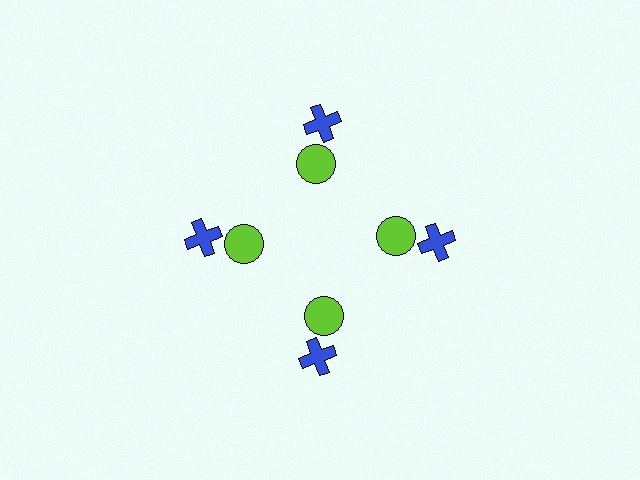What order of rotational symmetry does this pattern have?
This pattern has 4-fold rotational symmetry.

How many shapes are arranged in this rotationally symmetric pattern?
There are 8 shapes, arranged in 4 groups of 2.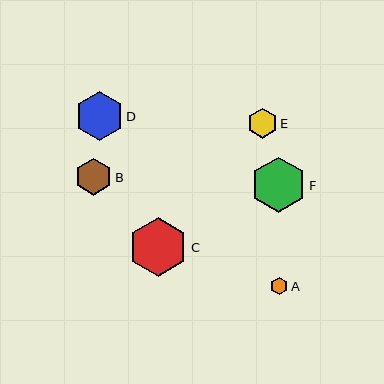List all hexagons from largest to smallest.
From largest to smallest: C, F, D, B, E, A.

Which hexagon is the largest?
Hexagon C is the largest with a size of approximately 59 pixels.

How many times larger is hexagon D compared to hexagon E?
Hexagon D is approximately 1.6 times the size of hexagon E.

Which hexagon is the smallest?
Hexagon A is the smallest with a size of approximately 18 pixels.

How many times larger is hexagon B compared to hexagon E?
Hexagon B is approximately 1.2 times the size of hexagon E.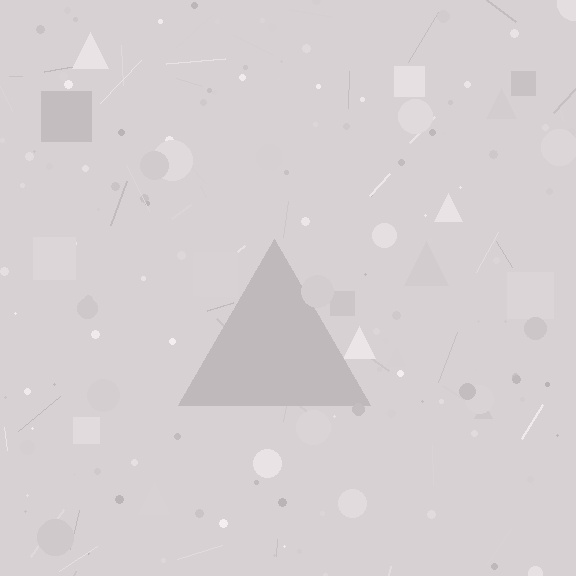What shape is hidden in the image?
A triangle is hidden in the image.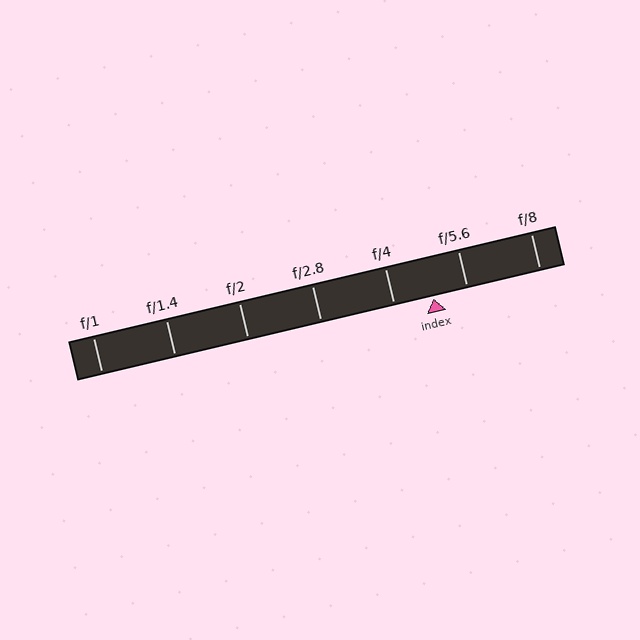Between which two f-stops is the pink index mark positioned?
The index mark is between f/4 and f/5.6.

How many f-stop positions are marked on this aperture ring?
There are 7 f-stop positions marked.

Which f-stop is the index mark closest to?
The index mark is closest to f/5.6.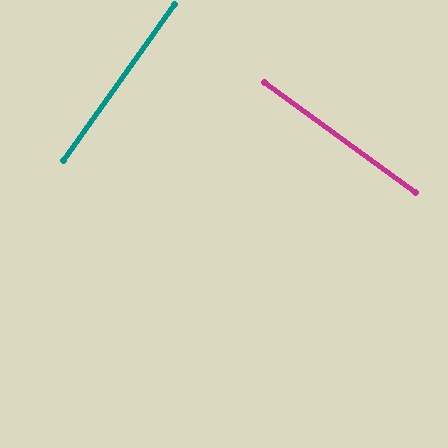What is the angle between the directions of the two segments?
Approximately 89 degrees.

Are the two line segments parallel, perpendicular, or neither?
Perpendicular — they meet at approximately 89°.